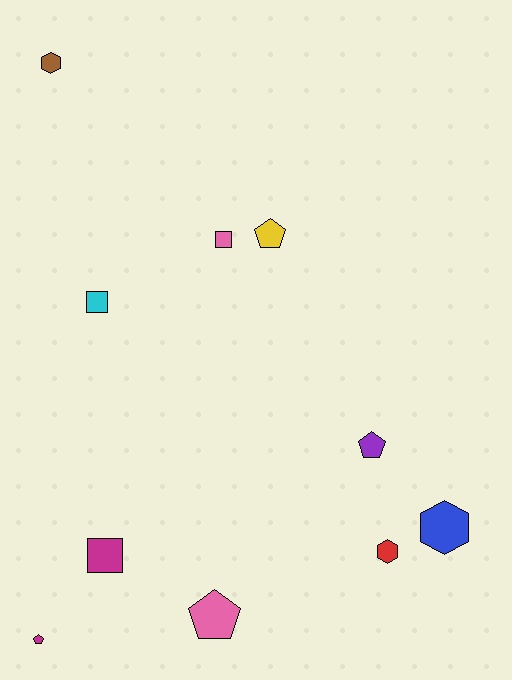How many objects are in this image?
There are 10 objects.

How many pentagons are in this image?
There are 4 pentagons.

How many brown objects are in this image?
There is 1 brown object.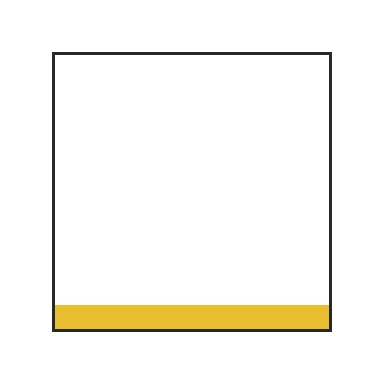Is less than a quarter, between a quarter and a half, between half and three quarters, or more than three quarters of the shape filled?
Less than a quarter.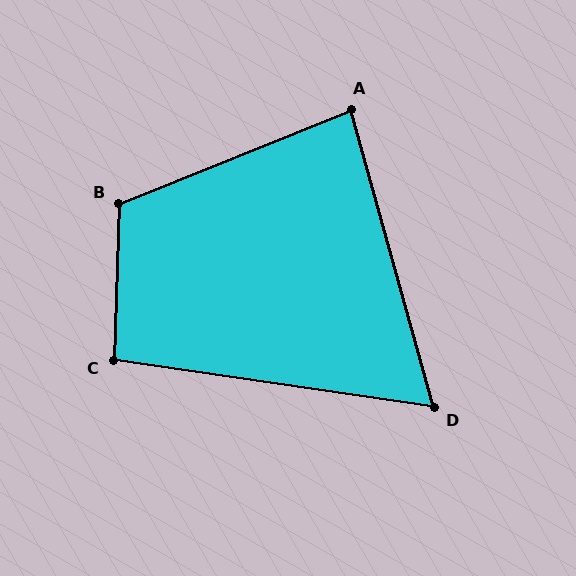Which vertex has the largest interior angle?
B, at approximately 114 degrees.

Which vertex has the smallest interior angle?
D, at approximately 66 degrees.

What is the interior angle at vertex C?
Approximately 96 degrees (obtuse).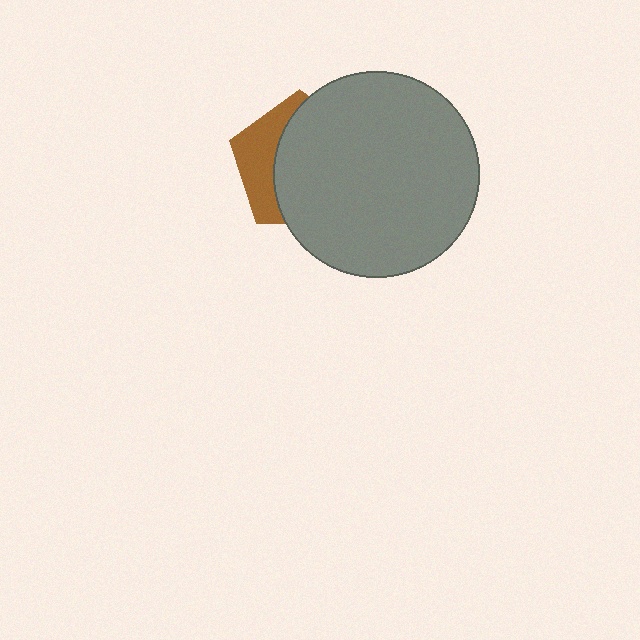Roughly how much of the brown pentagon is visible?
A small part of it is visible (roughly 32%).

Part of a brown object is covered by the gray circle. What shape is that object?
It is a pentagon.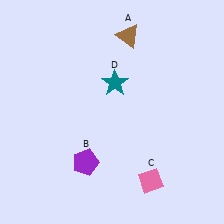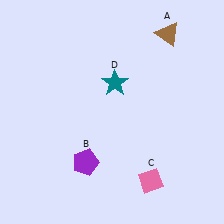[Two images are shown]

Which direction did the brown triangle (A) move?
The brown triangle (A) moved right.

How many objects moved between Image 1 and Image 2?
1 object moved between the two images.